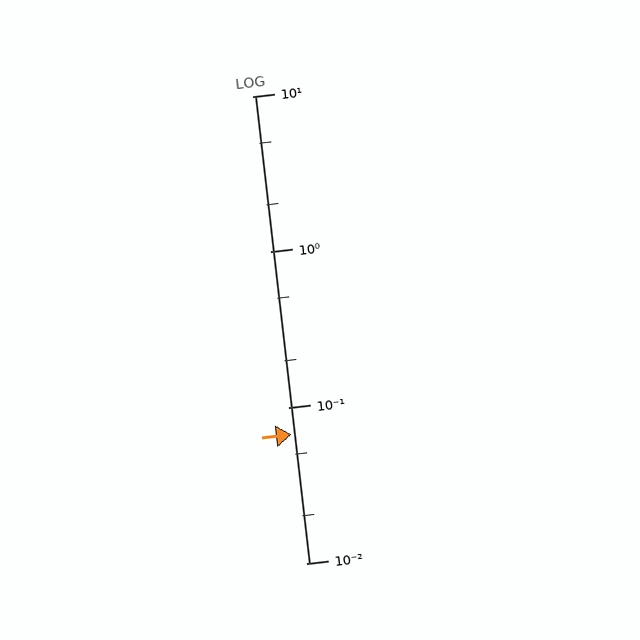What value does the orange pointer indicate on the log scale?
The pointer indicates approximately 0.067.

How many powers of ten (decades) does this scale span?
The scale spans 3 decades, from 0.01 to 10.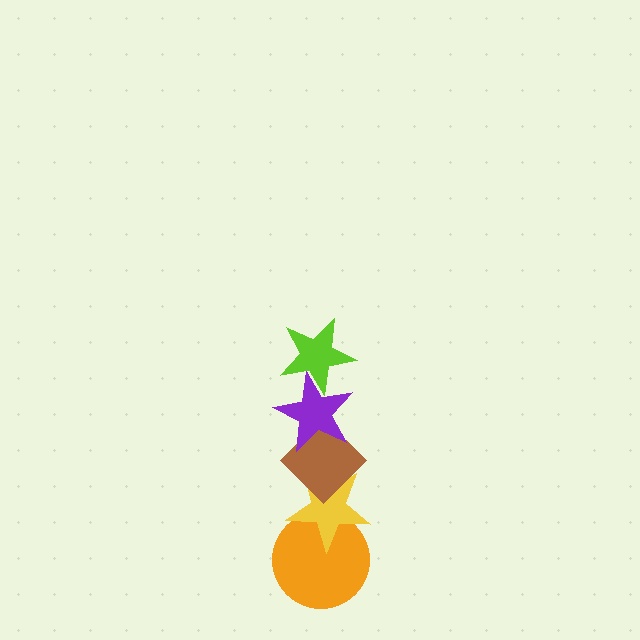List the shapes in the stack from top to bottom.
From top to bottom: the lime star, the purple star, the brown diamond, the yellow star, the orange circle.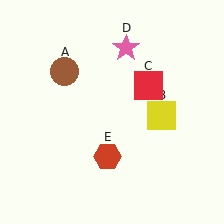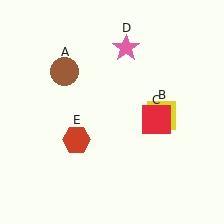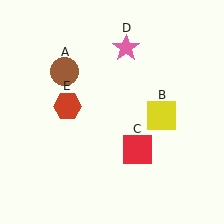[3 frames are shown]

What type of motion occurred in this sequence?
The red square (object C), red hexagon (object E) rotated clockwise around the center of the scene.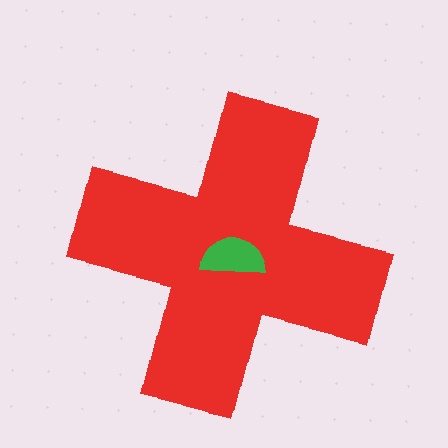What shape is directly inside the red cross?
The green semicircle.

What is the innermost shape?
The green semicircle.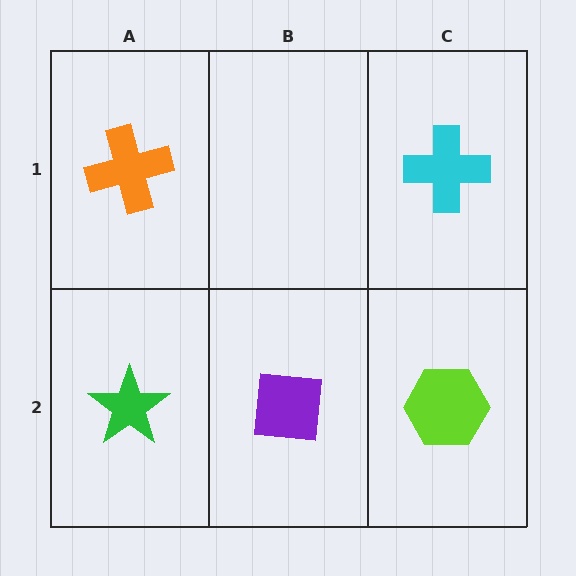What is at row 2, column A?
A green star.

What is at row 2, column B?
A purple square.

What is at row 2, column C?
A lime hexagon.